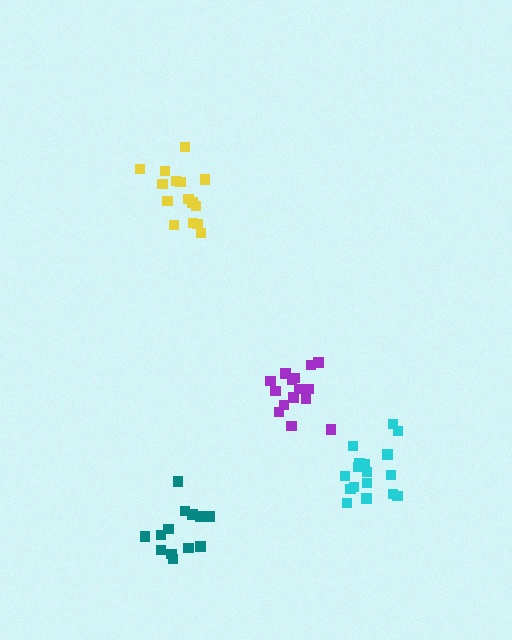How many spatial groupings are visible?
There are 4 spatial groupings.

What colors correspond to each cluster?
The clusters are colored: yellow, purple, teal, cyan.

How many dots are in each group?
Group 1: 15 dots, Group 2: 15 dots, Group 3: 13 dots, Group 4: 17 dots (60 total).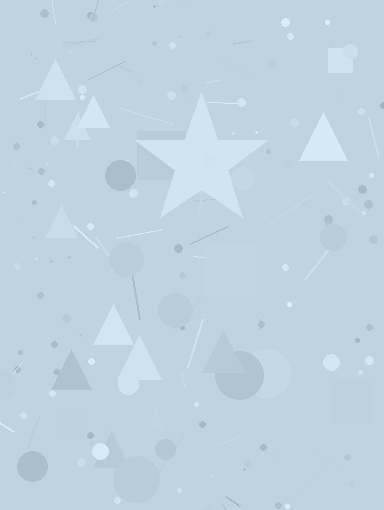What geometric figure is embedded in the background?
A star is embedded in the background.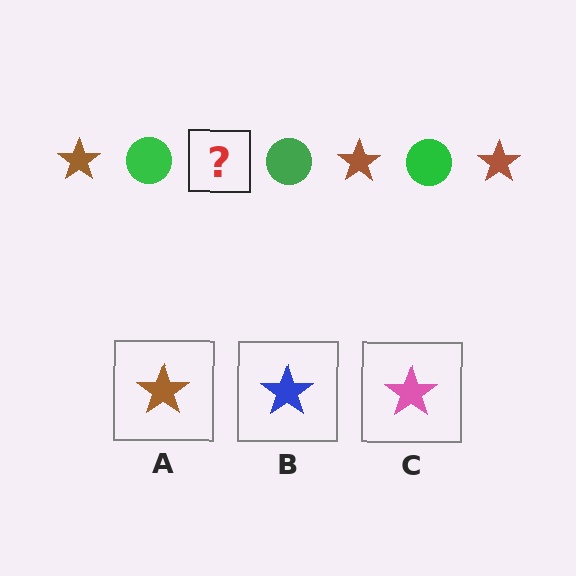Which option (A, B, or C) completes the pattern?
A.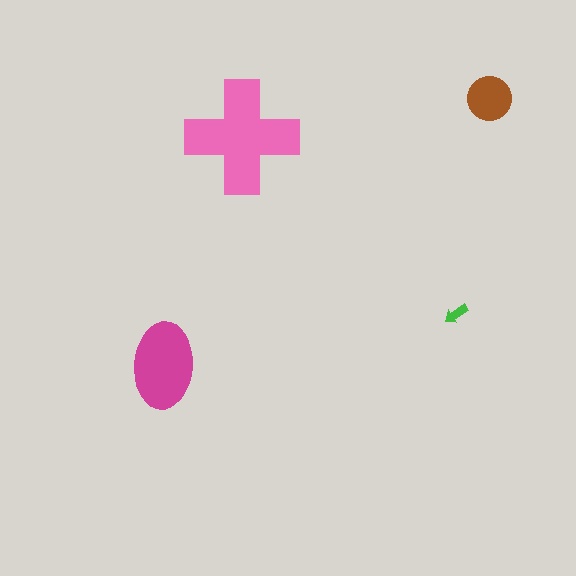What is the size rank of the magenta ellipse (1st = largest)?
2nd.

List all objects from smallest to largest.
The green arrow, the brown circle, the magenta ellipse, the pink cross.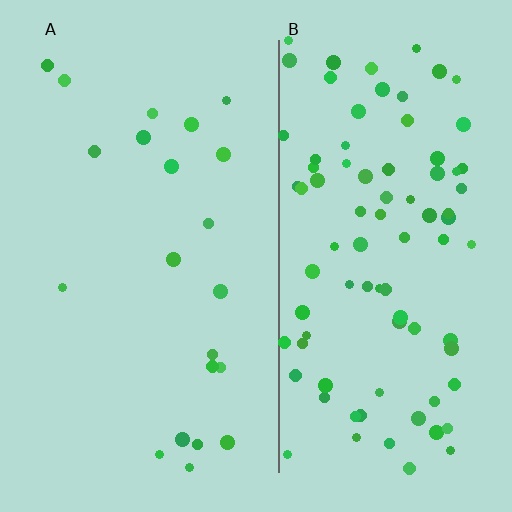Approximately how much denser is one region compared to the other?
Approximately 4.1× — region B over region A.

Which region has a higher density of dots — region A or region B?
B (the right).